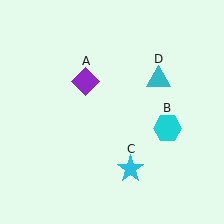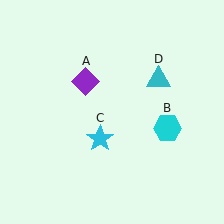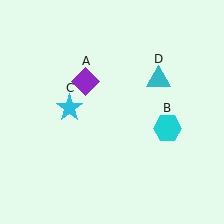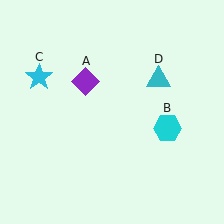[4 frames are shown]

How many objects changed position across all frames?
1 object changed position: cyan star (object C).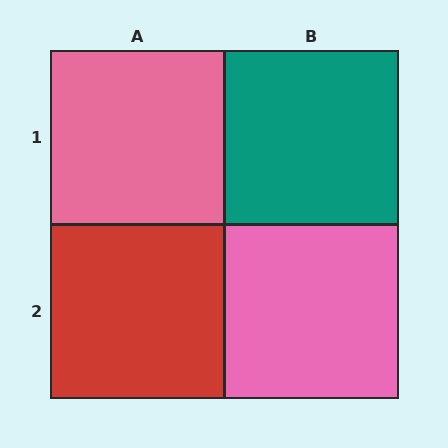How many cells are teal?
1 cell is teal.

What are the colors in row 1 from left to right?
Pink, teal.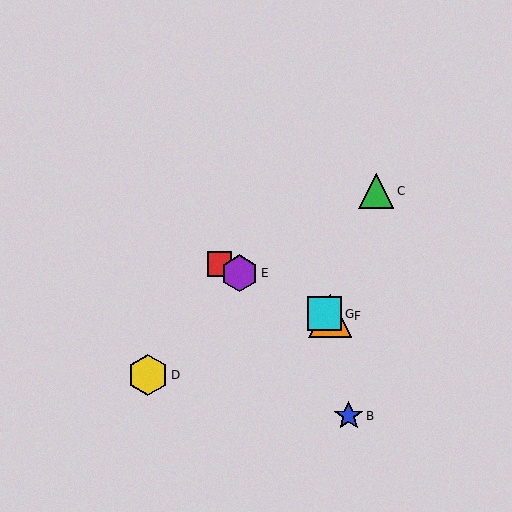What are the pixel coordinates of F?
Object F is at (330, 316).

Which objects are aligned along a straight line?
Objects A, E, F, G are aligned along a straight line.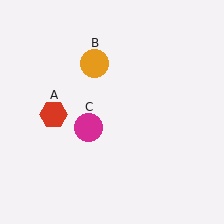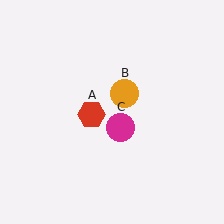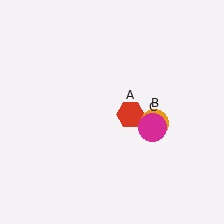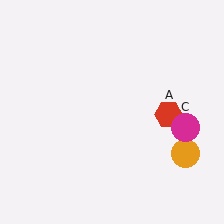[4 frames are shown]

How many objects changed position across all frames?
3 objects changed position: red hexagon (object A), orange circle (object B), magenta circle (object C).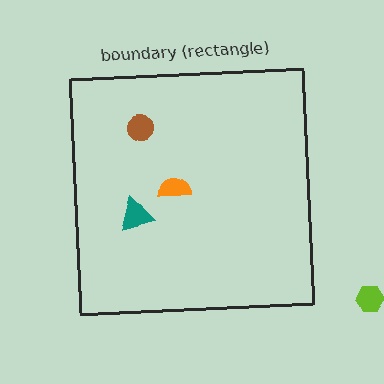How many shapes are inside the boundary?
3 inside, 1 outside.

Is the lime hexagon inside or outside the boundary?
Outside.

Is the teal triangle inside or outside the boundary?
Inside.